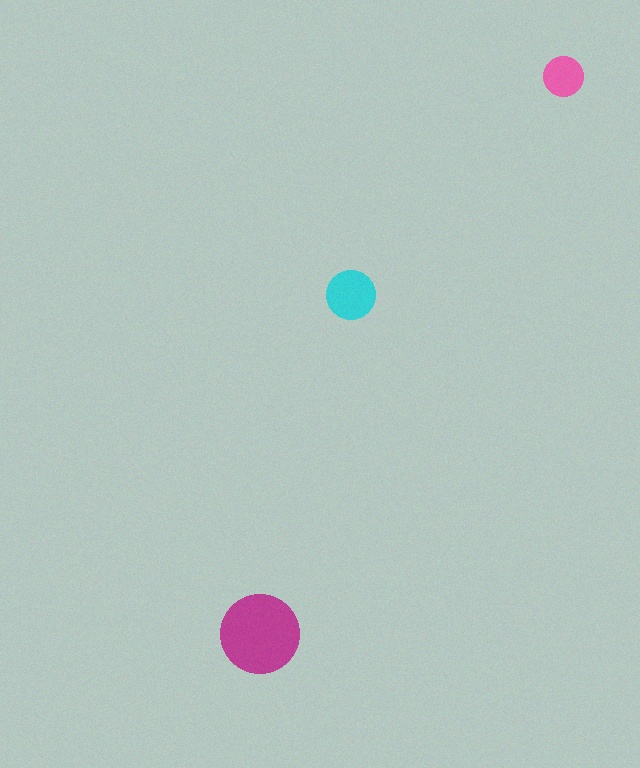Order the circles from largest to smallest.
the magenta one, the cyan one, the pink one.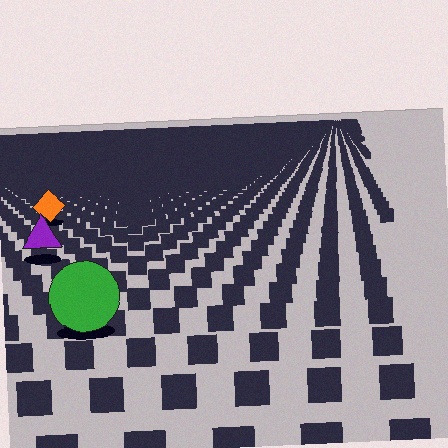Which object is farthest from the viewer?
The orange diamond is farthest from the viewer. It appears smaller and the ground texture around it is denser.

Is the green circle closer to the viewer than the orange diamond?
Yes. The green circle is closer — you can tell from the texture gradient: the ground texture is coarser near it.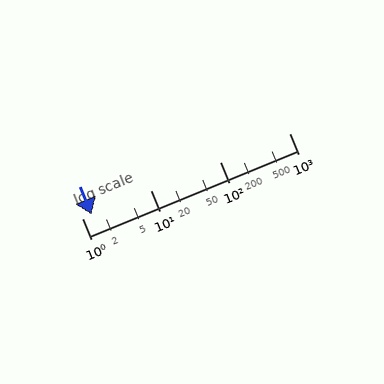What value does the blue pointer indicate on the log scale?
The pointer indicates approximately 1.4.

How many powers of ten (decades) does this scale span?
The scale spans 3 decades, from 1 to 1000.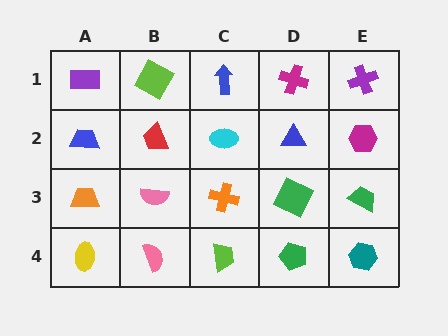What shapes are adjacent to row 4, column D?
A green square (row 3, column D), a lime trapezoid (row 4, column C), a teal hexagon (row 4, column E).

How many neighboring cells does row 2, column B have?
4.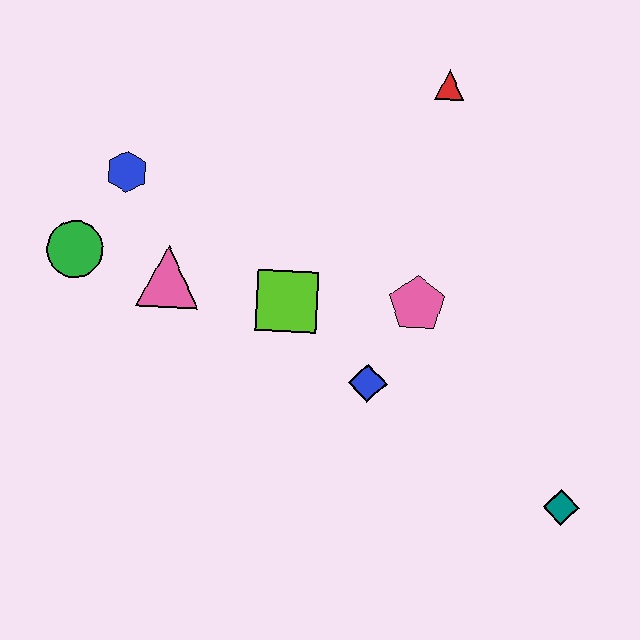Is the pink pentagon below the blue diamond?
No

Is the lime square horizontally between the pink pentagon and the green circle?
Yes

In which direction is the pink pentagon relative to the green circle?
The pink pentagon is to the right of the green circle.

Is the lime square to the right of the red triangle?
No